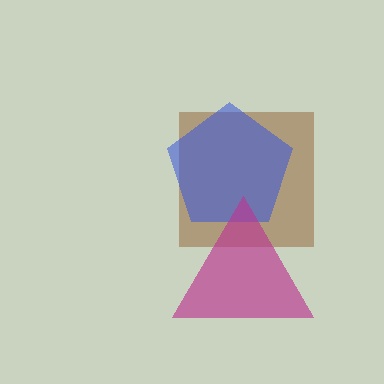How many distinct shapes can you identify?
There are 3 distinct shapes: a brown square, a blue pentagon, a magenta triangle.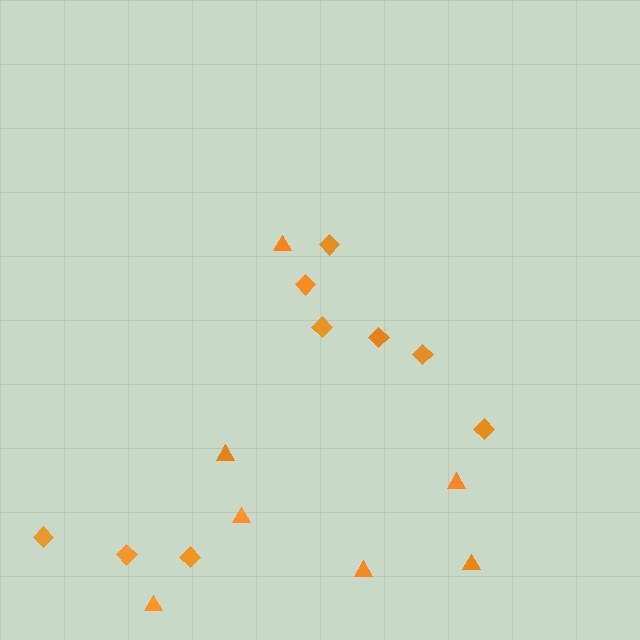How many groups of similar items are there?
There are 2 groups: one group of triangles (7) and one group of diamonds (9).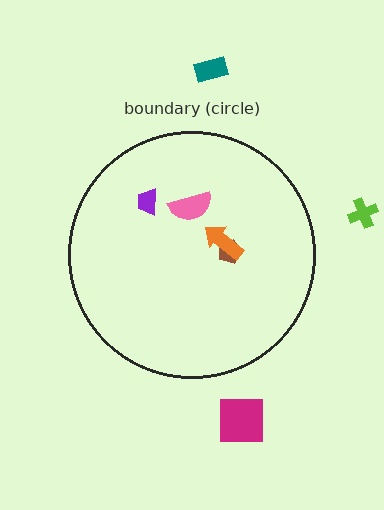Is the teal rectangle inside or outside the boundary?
Outside.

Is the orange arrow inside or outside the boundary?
Inside.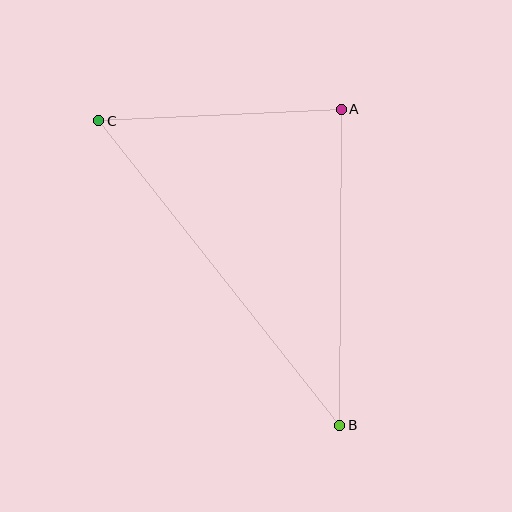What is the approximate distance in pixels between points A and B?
The distance between A and B is approximately 316 pixels.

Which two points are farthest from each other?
Points B and C are farthest from each other.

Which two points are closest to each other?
Points A and C are closest to each other.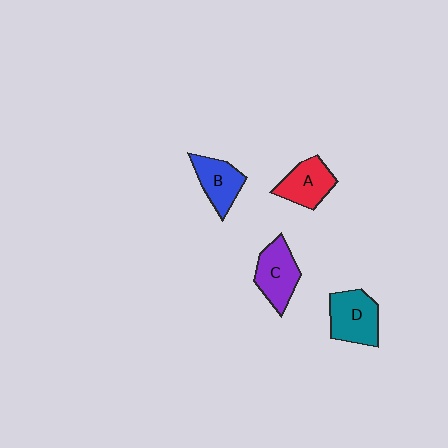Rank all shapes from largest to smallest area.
From largest to smallest: D (teal), C (purple), A (red), B (blue).